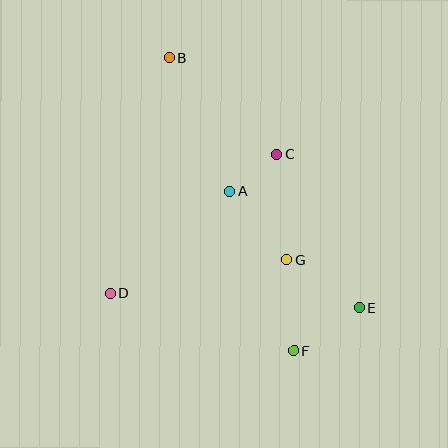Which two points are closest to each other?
Points A and C are closest to each other.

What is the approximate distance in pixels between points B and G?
The distance between B and G is approximately 234 pixels.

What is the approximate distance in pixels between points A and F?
The distance between A and F is approximately 172 pixels.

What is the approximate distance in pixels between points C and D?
The distance between C and D is approximately 217 pixels.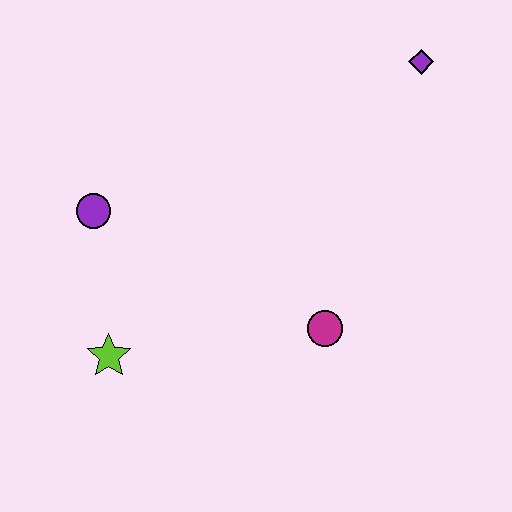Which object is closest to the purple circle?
The lime star is closest to the purple circle.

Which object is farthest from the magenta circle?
The purple diamond is farthest from the magenta circle.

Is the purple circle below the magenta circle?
No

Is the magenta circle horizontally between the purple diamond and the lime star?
Yes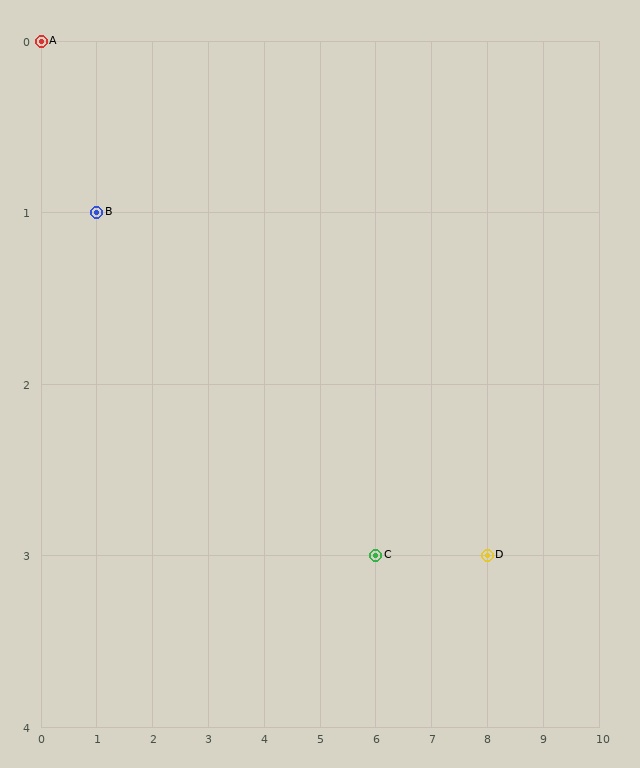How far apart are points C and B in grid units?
Points C and B are 5 columns and 2 rows apart (about 5.4 grid units diagonally).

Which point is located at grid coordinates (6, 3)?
Point C is at (6, 3).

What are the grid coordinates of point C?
Point C is at grid coordinates (6, 3).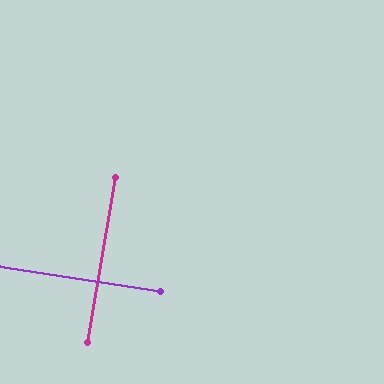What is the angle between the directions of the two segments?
Approximately 89 degrees.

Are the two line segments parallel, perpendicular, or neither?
Perpendicular — they meet at approximately 89°.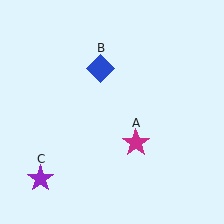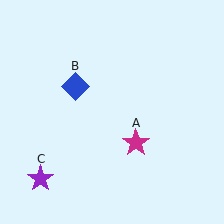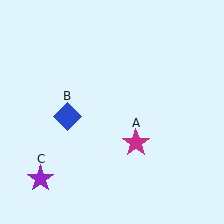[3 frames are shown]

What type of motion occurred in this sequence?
The blue diamond (object B) rotated counterclockwise around the center of the scene.